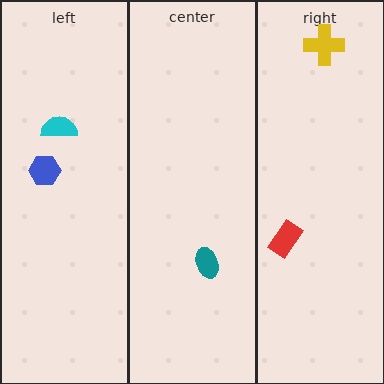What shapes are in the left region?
The cyan semicircle, the blue hexagon.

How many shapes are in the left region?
2.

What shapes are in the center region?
The teal ellipse.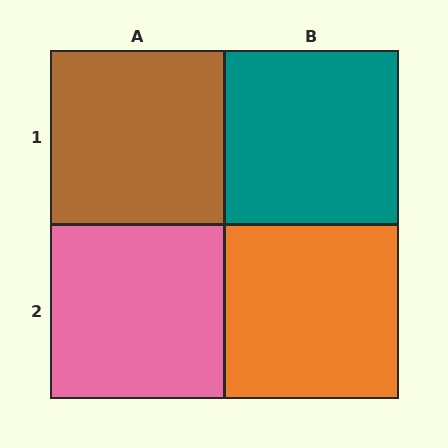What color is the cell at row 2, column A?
Pink.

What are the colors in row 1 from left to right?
Brown, teal.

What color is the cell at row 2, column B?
Orange.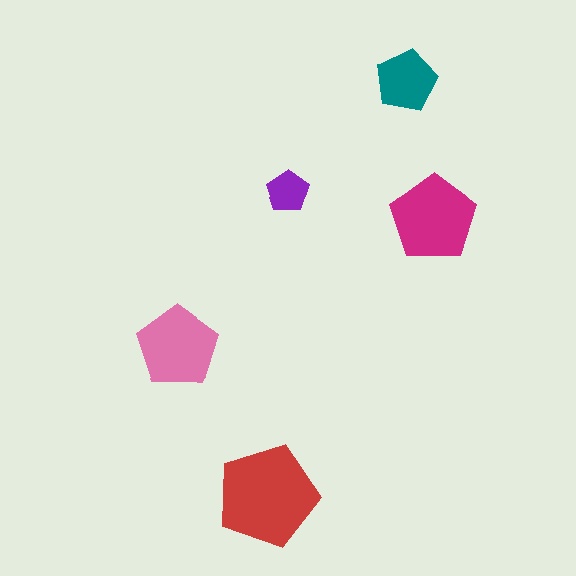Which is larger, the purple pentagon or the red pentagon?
The red one.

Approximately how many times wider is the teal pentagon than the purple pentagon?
About 1.5 times wider.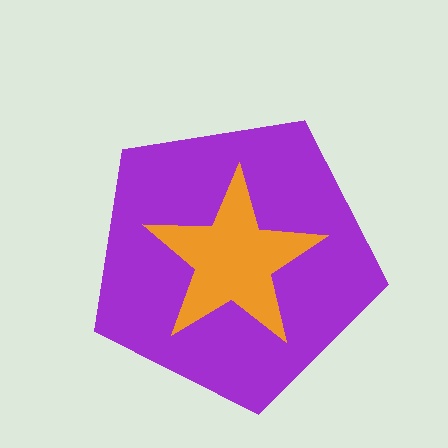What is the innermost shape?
The orange star.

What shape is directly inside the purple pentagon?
The orange star.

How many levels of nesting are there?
2.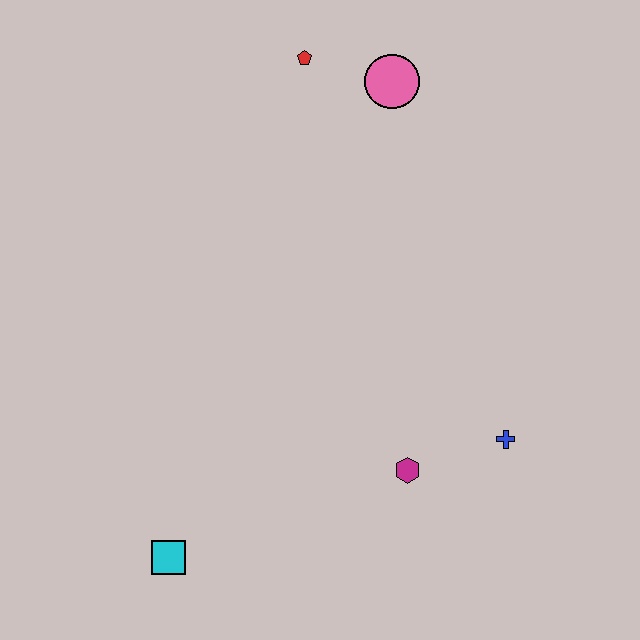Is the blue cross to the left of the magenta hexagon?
No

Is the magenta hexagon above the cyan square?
Yes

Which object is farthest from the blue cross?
The red pentagon is farthest from the blue cross.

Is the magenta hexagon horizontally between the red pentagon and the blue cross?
Yes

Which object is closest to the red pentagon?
The pink circle is closest to the red pentagon.